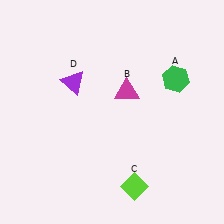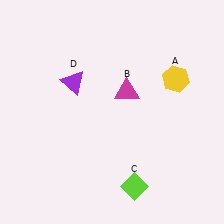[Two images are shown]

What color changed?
The hexagon (A) changed from green in Image 1 to yellow in Image 2.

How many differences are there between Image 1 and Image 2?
There is 1 difference between the two images.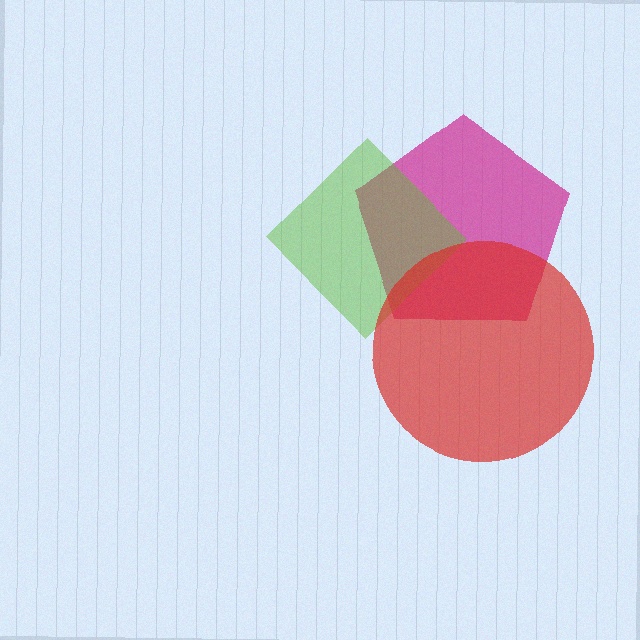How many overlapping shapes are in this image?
There are 3 overlapping shapes in the image.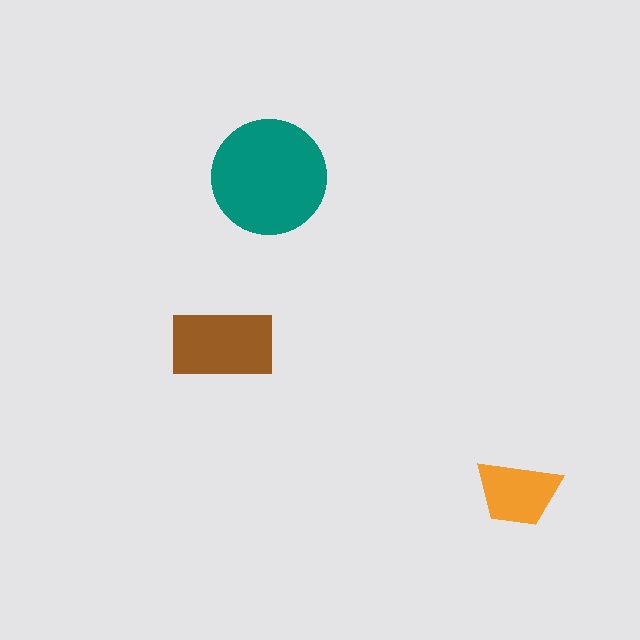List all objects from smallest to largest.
The orange trapezoid, the brown rectangle, the teal circle.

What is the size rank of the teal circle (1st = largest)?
1st.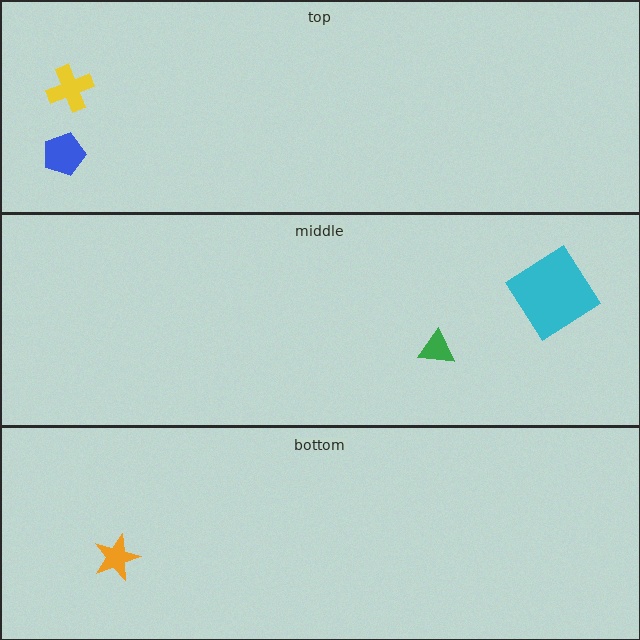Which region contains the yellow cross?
The top region.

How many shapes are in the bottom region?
1.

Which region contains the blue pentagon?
The top region.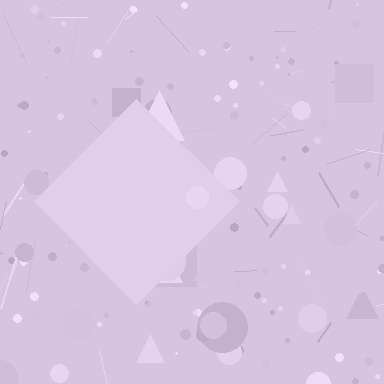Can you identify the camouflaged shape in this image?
The camouflaged shape is a diamond.